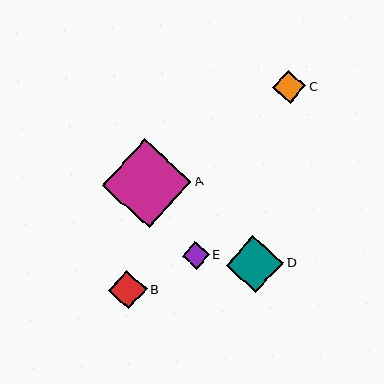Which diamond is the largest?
Diamond A is the largest with a size of approximately 89 pixels.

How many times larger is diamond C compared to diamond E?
Diamond C is approximately 1.2 times the size of diamond E.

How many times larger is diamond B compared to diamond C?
Diamond B is approximately 1.2 times the size of diamond C.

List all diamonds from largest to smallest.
From largest to smallest: A, D, B, C, E.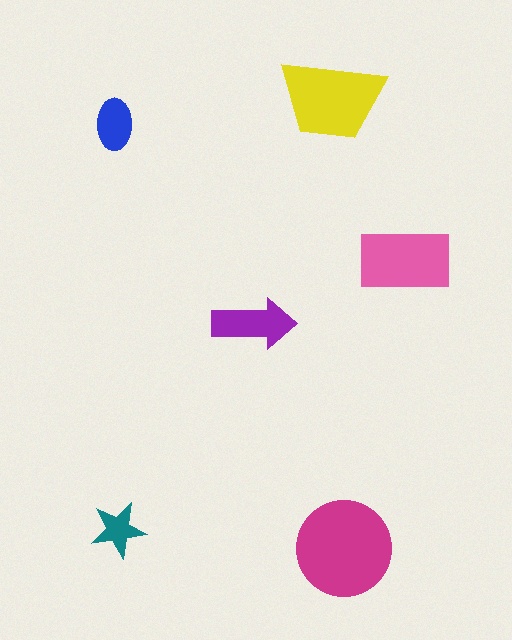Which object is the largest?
The magenta circle.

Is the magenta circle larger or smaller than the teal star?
Larger.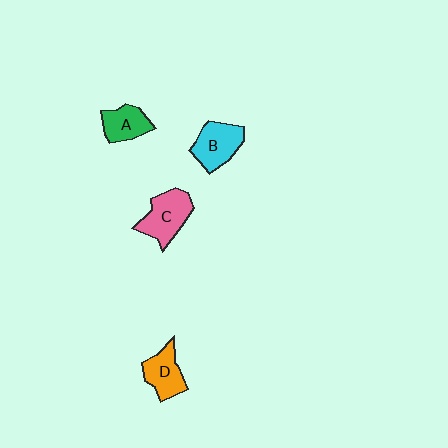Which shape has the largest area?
Shape C (pink).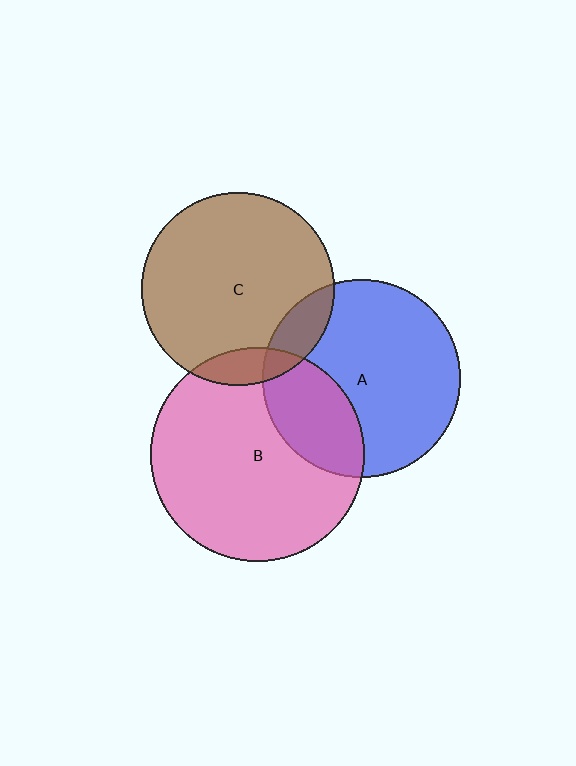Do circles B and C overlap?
Yes.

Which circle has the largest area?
Circle B (pink).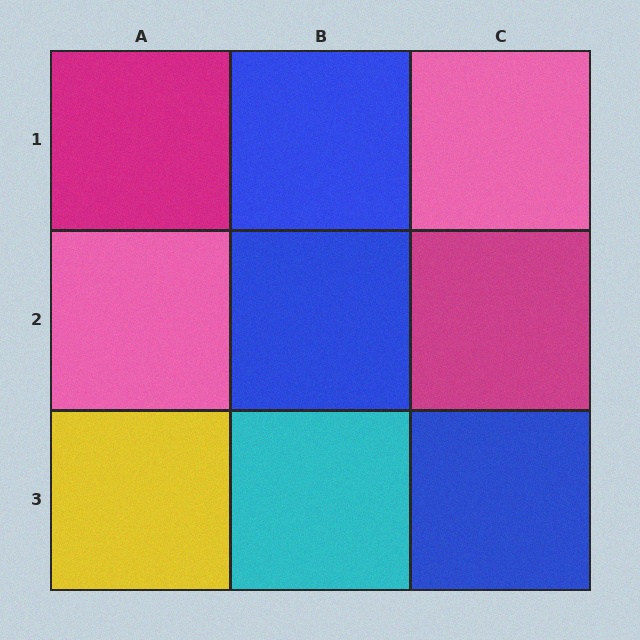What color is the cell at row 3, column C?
Blue.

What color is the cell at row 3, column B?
Cyan.